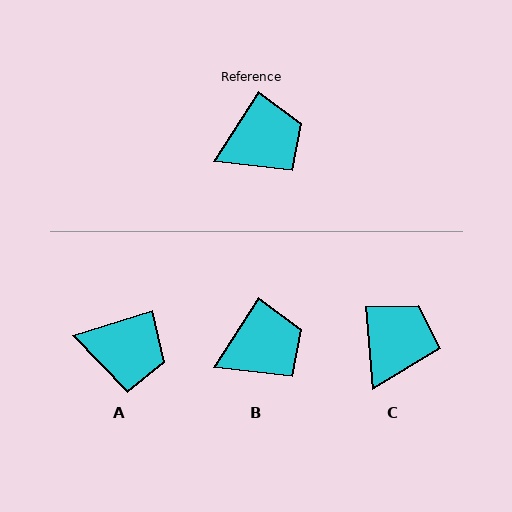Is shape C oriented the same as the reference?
No, it is off by about 38 degrees.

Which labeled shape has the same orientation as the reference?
B.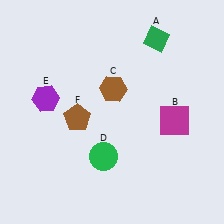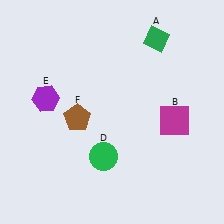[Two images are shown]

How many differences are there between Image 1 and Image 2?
There is 1 difference between the two images.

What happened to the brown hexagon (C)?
The brown hexagon (C) was removed in Image 2. It was in the top-right area of Image 1.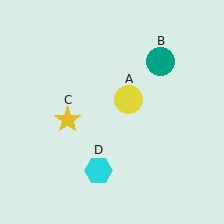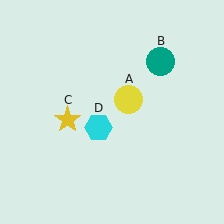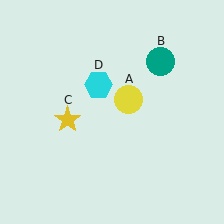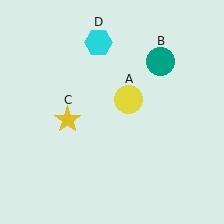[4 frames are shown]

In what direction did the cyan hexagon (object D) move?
The cyan hexagon (object D) moved up.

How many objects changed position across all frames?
1 object changed position: cyan hexagon (object D).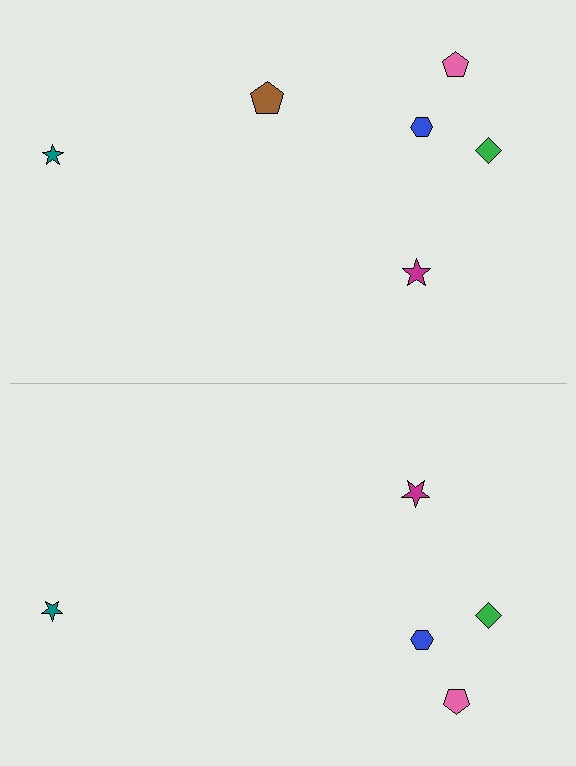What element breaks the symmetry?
A brown pentagon is missing from the bottom side.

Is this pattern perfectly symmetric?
No, the pattern is not perfectly symmetric. A brown pentagon is missing from the bottom side.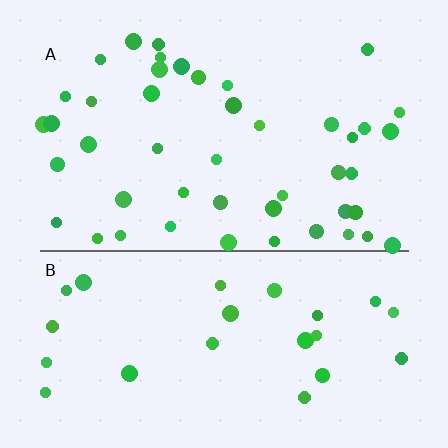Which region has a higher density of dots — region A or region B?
A (the top).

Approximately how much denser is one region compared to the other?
Approximately 1.8× — region A over region B.